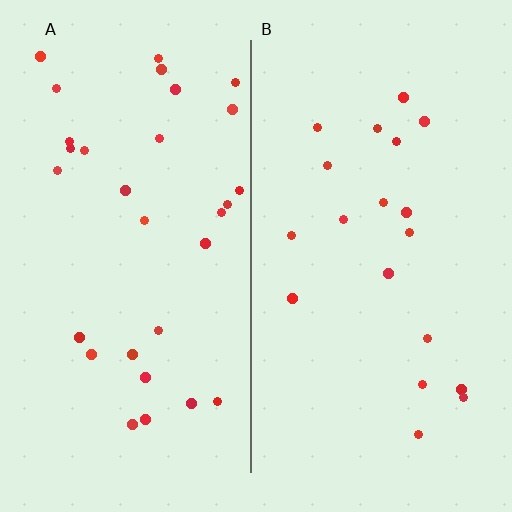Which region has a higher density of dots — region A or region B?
A (the left).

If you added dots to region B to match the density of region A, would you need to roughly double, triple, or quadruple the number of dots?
Approximately double.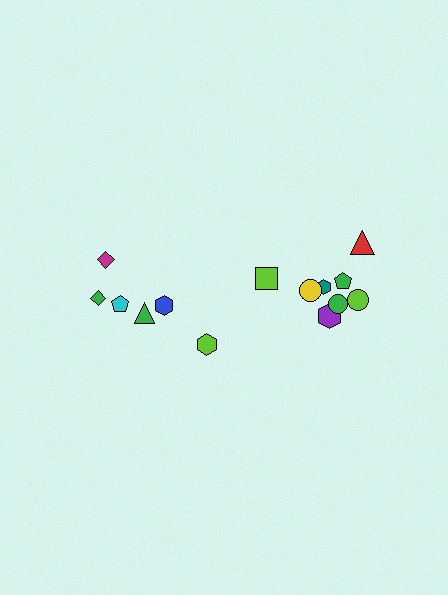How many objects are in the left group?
There are 6 objects.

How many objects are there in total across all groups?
There are 14 objects.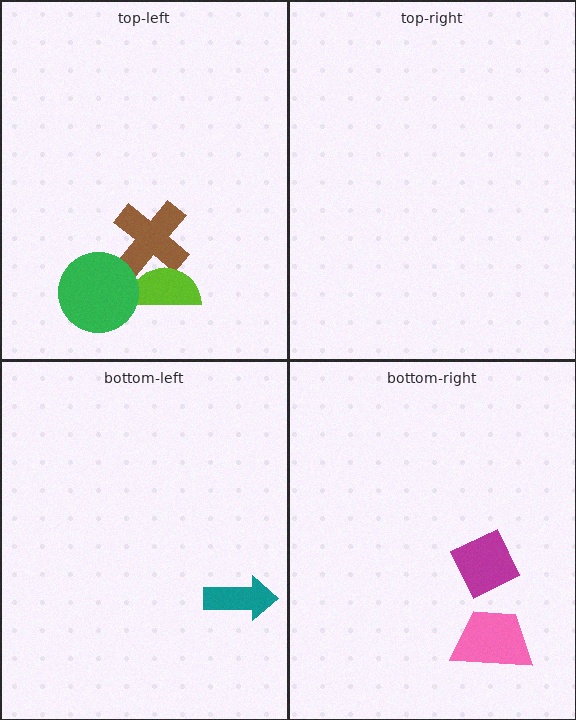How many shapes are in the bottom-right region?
2.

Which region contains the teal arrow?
The bottom-left region.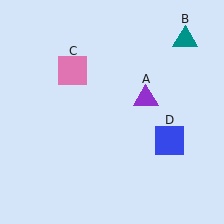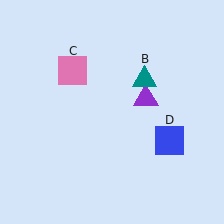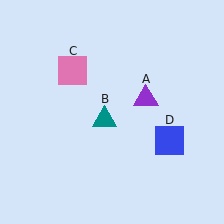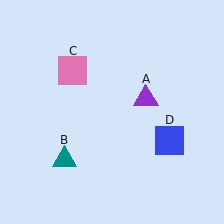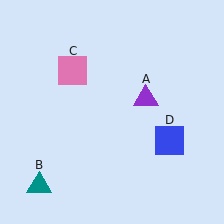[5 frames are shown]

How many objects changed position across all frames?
1 object changed position: teal triangle (object B).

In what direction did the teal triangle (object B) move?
The teal triangle (object B) moved down and to the left.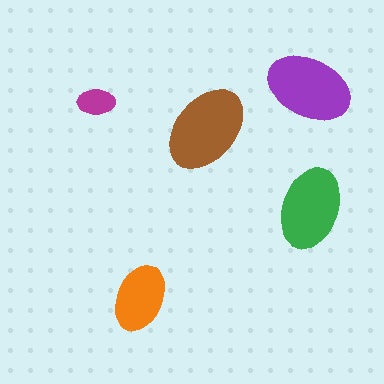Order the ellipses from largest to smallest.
the brown one, the purple one, the green one, the orange one, the magenta one.